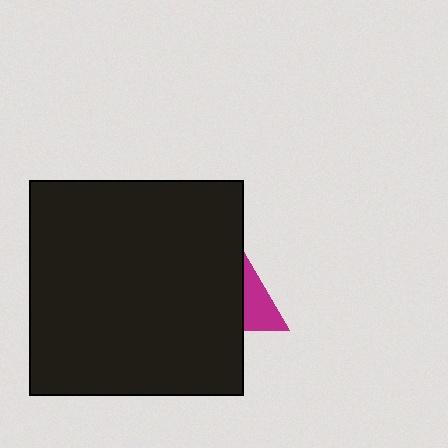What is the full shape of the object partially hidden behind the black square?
The partially hidden object is a magenta triangle.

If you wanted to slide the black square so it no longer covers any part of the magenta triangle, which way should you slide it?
Slide it left — that is the most direct way to separate the two shapes.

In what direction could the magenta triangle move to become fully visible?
The magenta triangle could move right. That would shift it out from behind the black square entirely.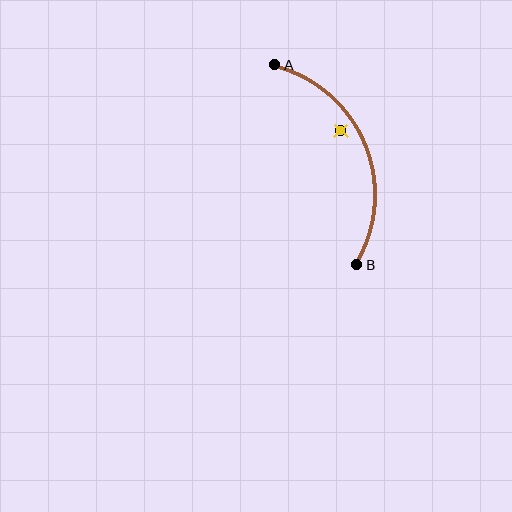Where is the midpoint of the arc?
The arc midpoint is the point on the curve farthest from the straight line joining A and B. It sits to the right of that line.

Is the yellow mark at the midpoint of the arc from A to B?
No — the yellow mark does not lie on the arc at all. It sits slightly inside the curve.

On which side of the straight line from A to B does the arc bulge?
The arc bulges to the right of the straight line connecting A and B.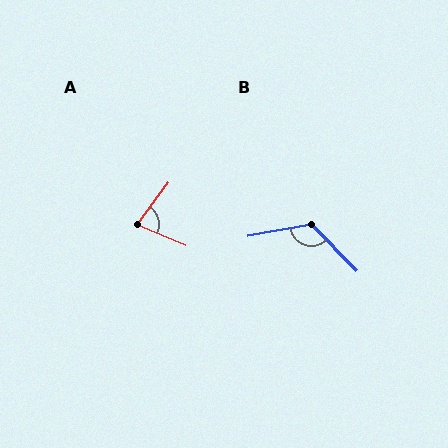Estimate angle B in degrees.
Approximately 124 degrees.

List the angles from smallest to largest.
A (76°), B (124°).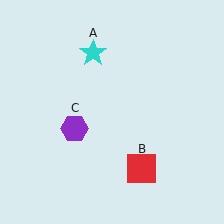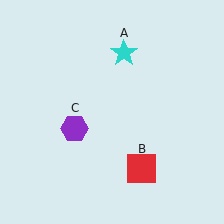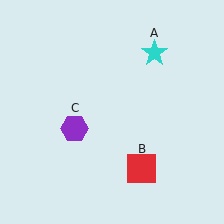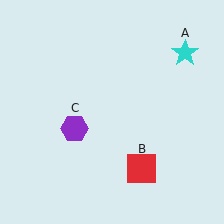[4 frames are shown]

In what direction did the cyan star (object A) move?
The cyan star (object A) moved right.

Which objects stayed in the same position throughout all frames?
Red square (object B) and purple hexagon (object C) remained stationary.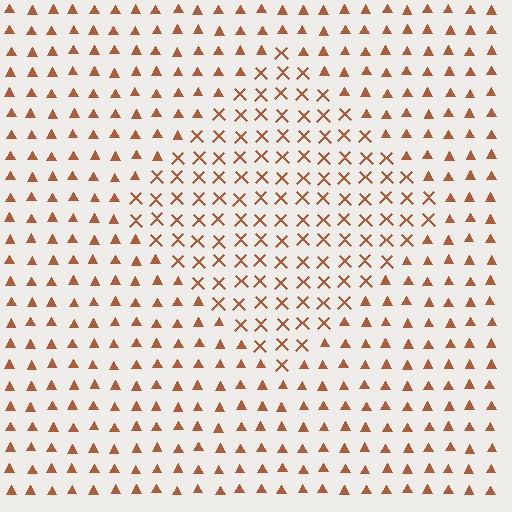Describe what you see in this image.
The image is filled with small brown elements arranged in a uniform grid. A diamond-shaped region contains X marks, while the surrounding area contains triangles. The boundary is defined purely by the change in element shape.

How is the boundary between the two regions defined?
The boundary is defined by a change in element shape: X marks inside vs. triangles outside. All elements share the same color and spacing.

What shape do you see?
I see a diamond.